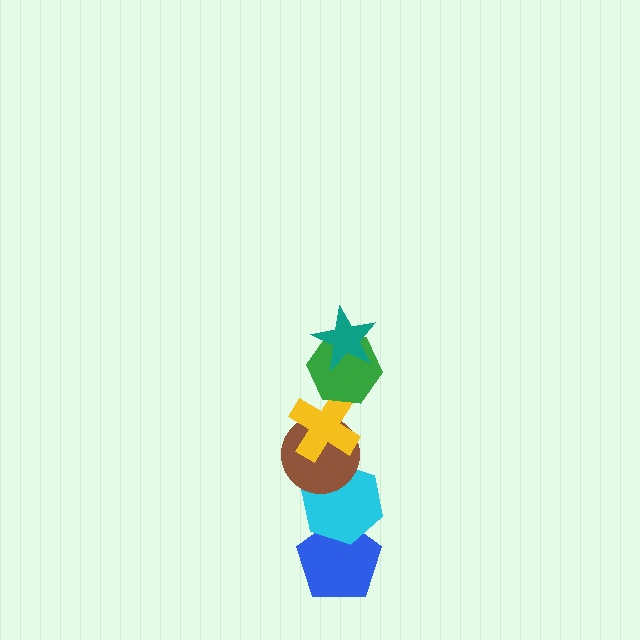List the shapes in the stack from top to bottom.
From top to bottom: the teal star, the green hexagon, the yellow cross, the brown circle, the cyan hexagon, the blue pentagon.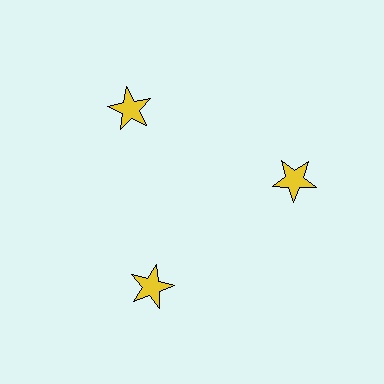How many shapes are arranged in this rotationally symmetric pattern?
There are 3 shapes, arranged in 3 groups of 1.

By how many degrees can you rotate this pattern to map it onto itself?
The pattern maps onto itself every 120 degrees of rotation.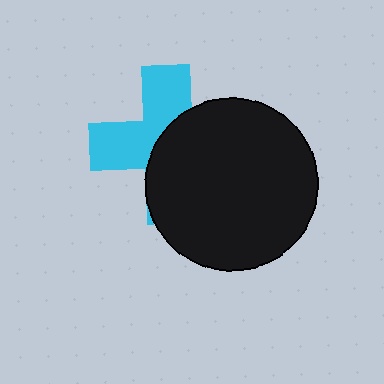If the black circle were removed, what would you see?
You would see the complete cyan cross.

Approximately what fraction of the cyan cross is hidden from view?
Roughly 55% of the cyan cross is hidden behind the black circle.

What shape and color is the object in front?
The object in front is a black circle.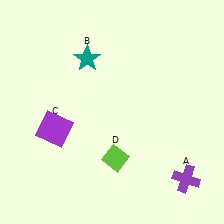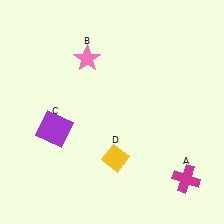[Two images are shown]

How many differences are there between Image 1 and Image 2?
There are 3 differences between the two images.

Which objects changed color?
A changed from purple to magenta. B changed from teal to pink. D changed from lime to yellow.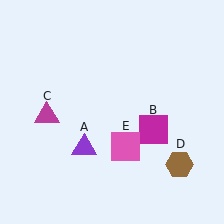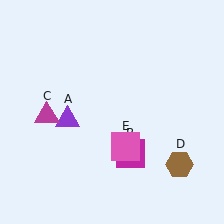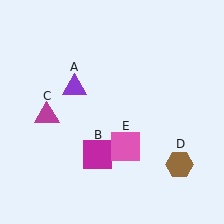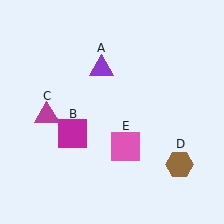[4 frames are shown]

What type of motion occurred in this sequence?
The purple triangle (object A), magenta square (object B) rotated clockwise around the center of the scene.